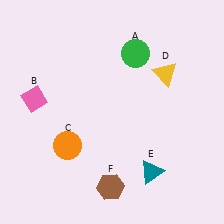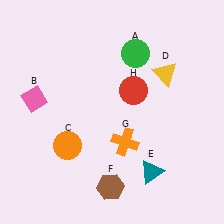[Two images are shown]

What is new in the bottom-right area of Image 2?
An orange cross (G) was added in the bottom-right area of Image 2.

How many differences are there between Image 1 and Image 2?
There are 2 differences between the two images.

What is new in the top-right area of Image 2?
A red circle (H) was added in the top-right area of Image 2.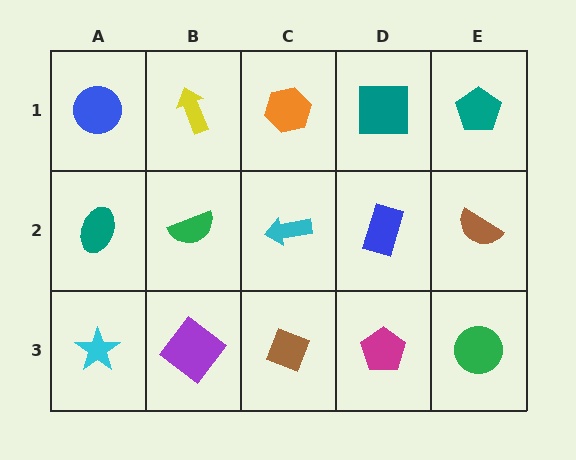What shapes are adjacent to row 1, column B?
A green semicircle (row 2, column B), a blue circle (row 1, column A), an orange hexagon (row 1, column C).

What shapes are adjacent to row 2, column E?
A teal pentagon (row 1, column E), a green circle (row 3, column E), a blue rectangle (row 2, column D).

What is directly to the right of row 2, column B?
A cyan arrow.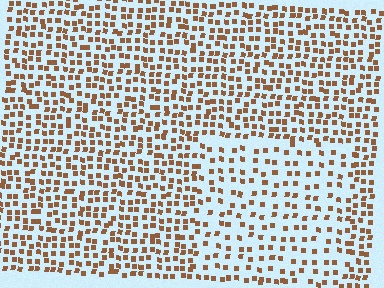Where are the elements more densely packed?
The elements are more densely packed outside the rectangle boundary.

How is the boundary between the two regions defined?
The boundary is defined by a change in element density (approximately 1.8x ratio). All elements are the same color, size, and shape.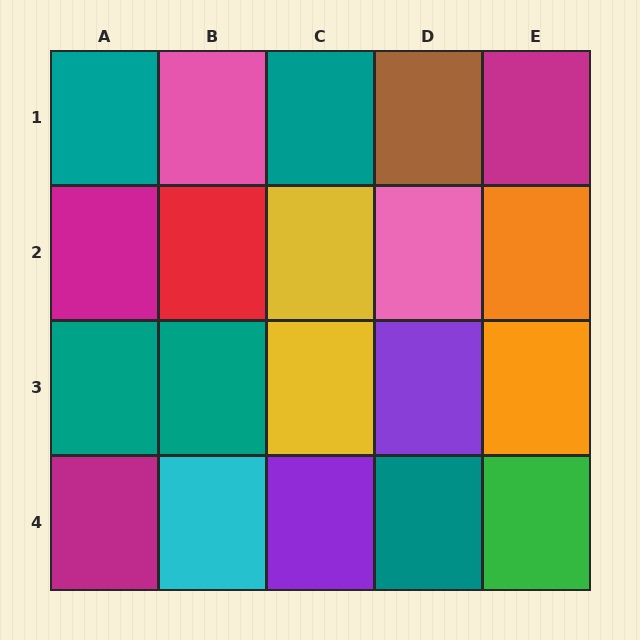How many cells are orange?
2 cells are orange.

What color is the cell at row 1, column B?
Pink.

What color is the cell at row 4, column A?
Magenta.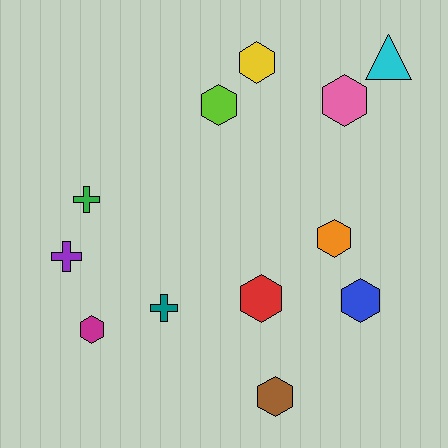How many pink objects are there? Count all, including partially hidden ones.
There is 1 pink object.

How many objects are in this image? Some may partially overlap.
There are 12 objects.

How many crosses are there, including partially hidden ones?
There are 3 crosses.